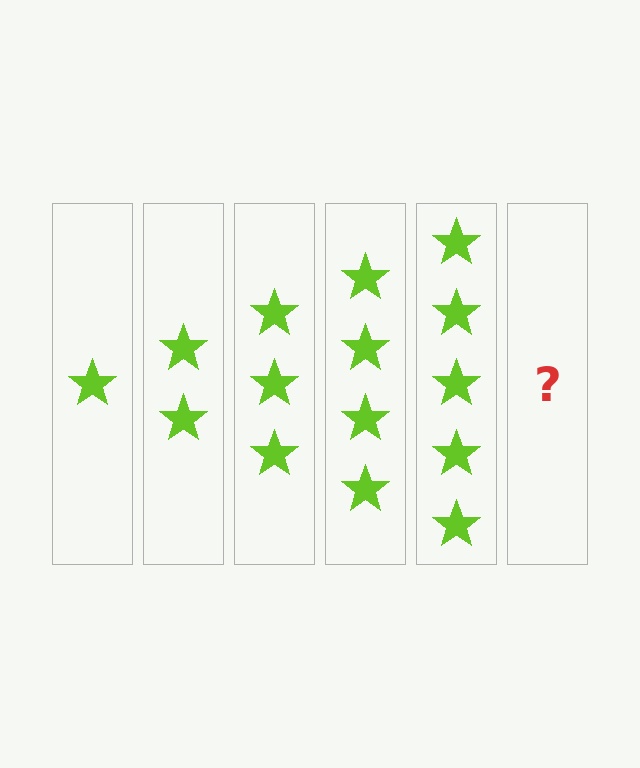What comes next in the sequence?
The next element should be 6 stars.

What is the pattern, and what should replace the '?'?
The pattern is that each step adds one more star. The '?' should be 6 stars.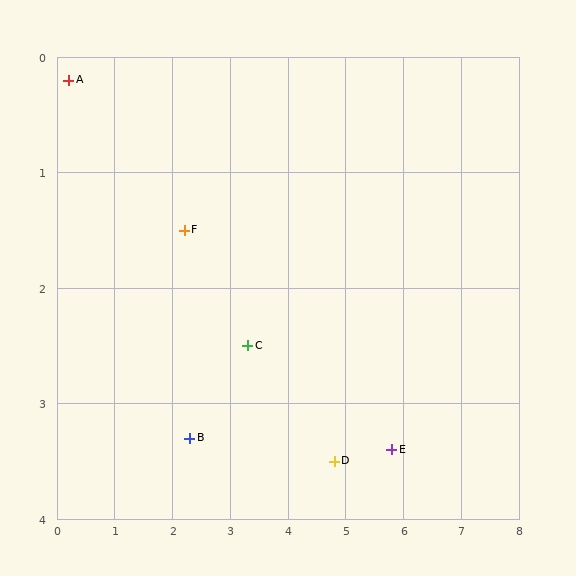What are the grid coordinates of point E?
Point E is at approximately (5.8, 3.4).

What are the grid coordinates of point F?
Point F is at approximately (2.2, 1.5).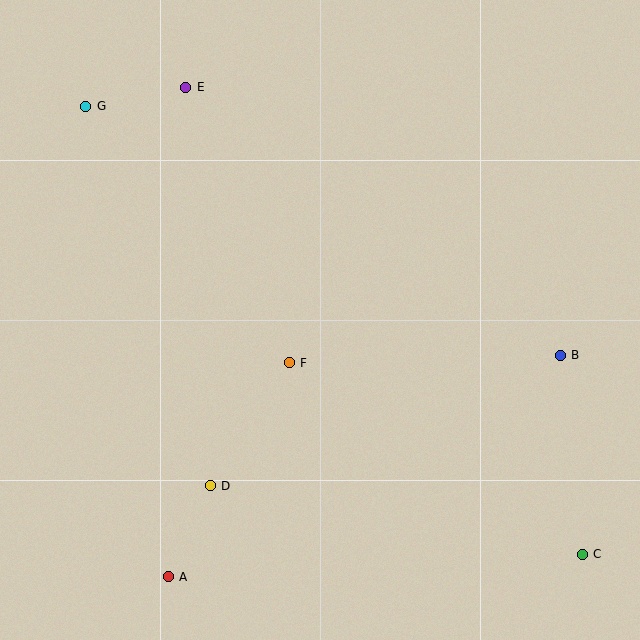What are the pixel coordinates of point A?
Point A is at (168, 577).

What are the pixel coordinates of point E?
Point E is at (186, 87).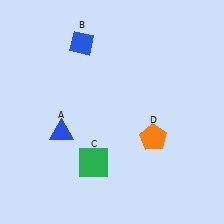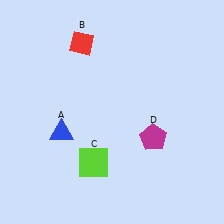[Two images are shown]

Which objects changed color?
B changed from blue to red. C changed from green to lime. D changed from orange to magenta.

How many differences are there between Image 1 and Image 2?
There are 3 differences between the two images.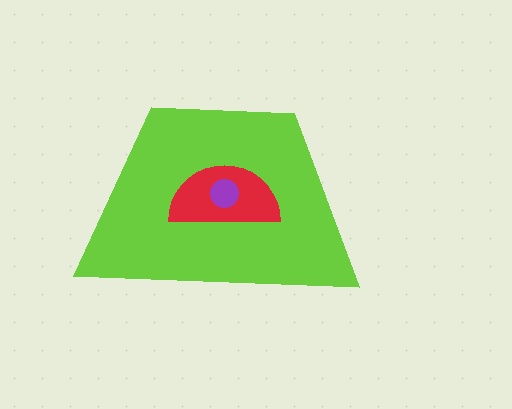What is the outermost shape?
The lime trapezoid.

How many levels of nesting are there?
3.